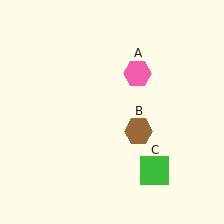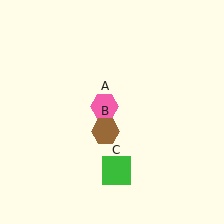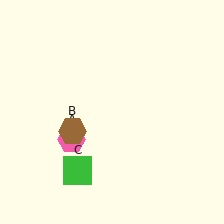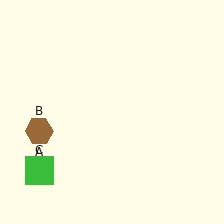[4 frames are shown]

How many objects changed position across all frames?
3 objects changed position: pink hexagon (object A), brown hexagon (object B), green square (object C).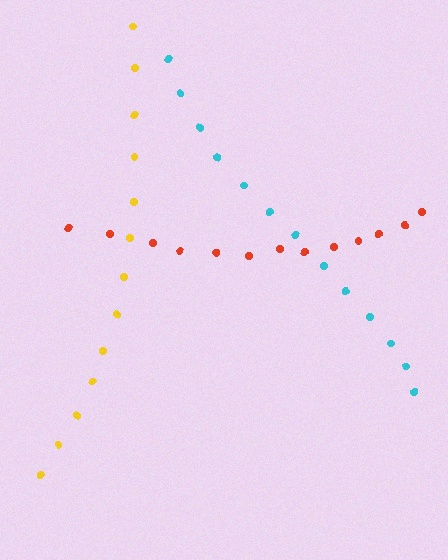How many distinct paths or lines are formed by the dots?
There are 3 distinct paths.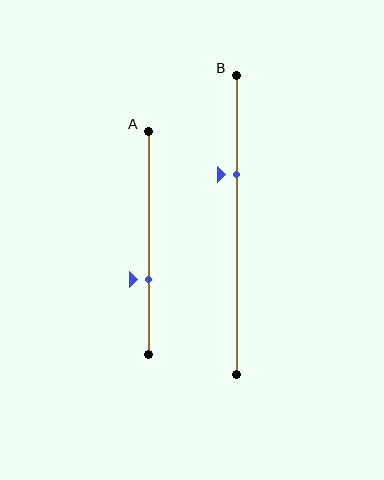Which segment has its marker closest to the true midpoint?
Segment A has its marker closest to the true midpoint.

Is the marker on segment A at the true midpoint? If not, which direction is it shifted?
No, the marker on segment A is shifted downward by about 17% of the segment length.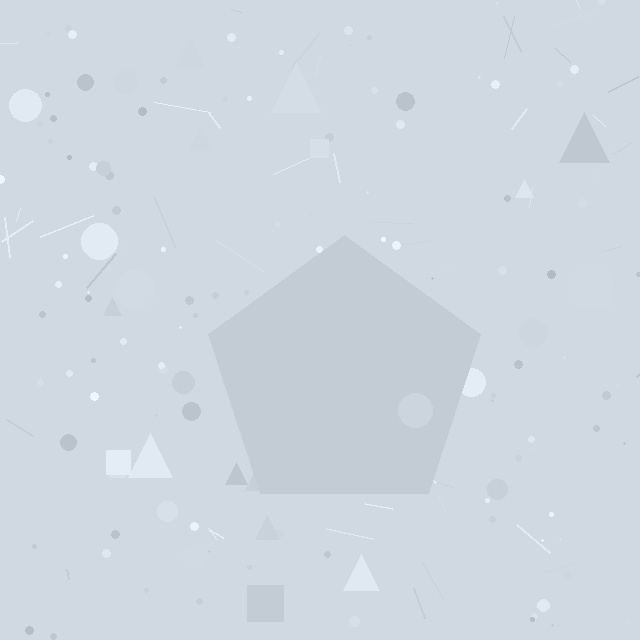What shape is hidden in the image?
A pentagon is hidden in the image.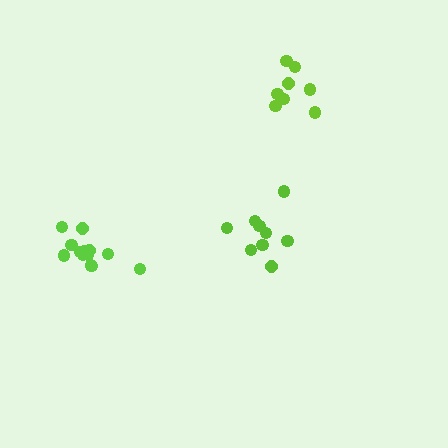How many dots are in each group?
Group 1: 13 dots, Group 2: 8 dots, Group 3: 9 dots (30 total).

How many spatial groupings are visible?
There are 3 spatial groupings.